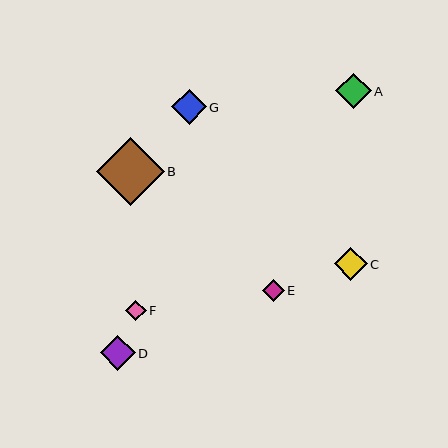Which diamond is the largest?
Diamond B is the largest with a size of approximately 68 pixels.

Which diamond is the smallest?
Diamond F is the smallest with a size of approximately 21 pixels.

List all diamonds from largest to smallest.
From largest to smallest: B, A, D, G, C, E, F.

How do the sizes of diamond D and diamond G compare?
Diamond D and diamond G are approximately the same size.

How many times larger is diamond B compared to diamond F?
Diamond B is approximately 3.3 times the size of diamond F.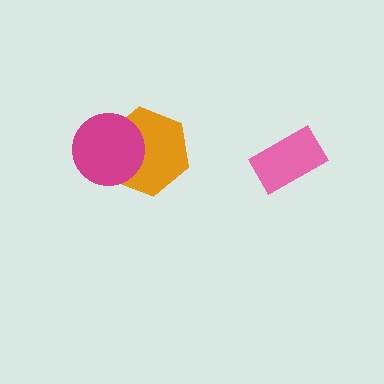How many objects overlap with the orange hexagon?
1 object overlaps with the orange hexagon.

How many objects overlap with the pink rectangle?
0 objects overlap with the pink rectangle.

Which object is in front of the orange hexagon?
The magenta circle is in front of the orange hexagon.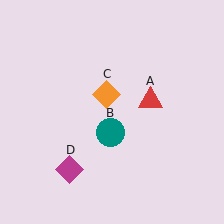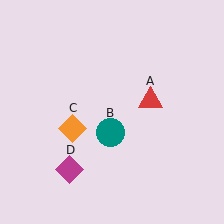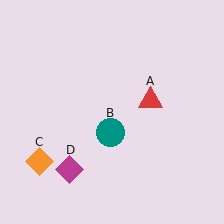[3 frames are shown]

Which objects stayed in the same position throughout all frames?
Red triangle (object A) and teal circle (object B) and magenta diamond (object D) remained stationary.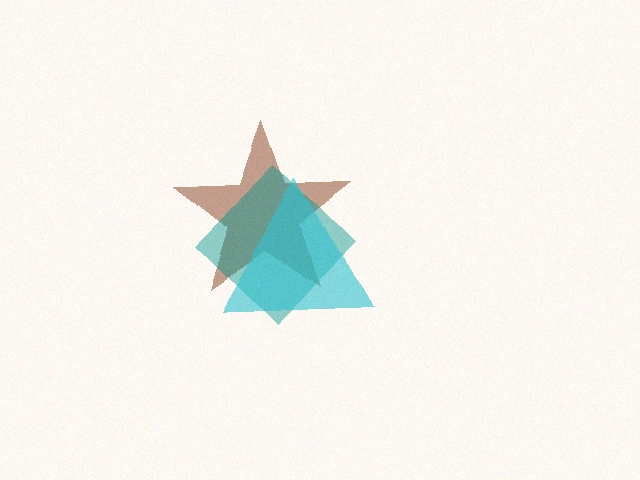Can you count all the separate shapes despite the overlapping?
Yes, there are 3 separate shapes.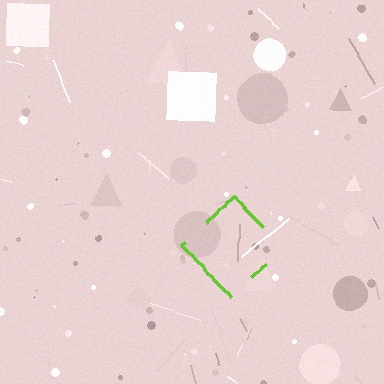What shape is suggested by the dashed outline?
The dashed outline suggests a diamond.